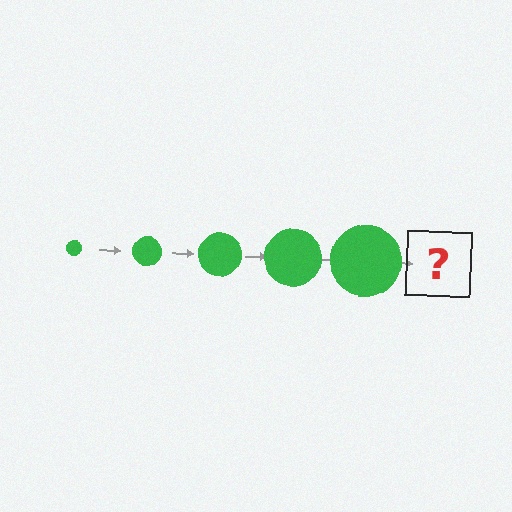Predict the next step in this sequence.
The next step is a green circle, larger than the previous one.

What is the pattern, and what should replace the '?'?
The pattern is that the circle gets progressively larger each step. The '?' should be a green circle, larger than the previous one.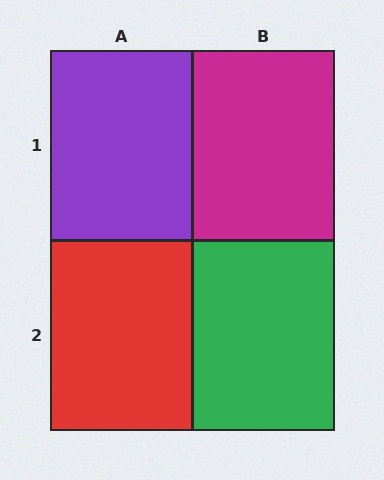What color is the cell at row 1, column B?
Magenta.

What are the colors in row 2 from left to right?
Red, green.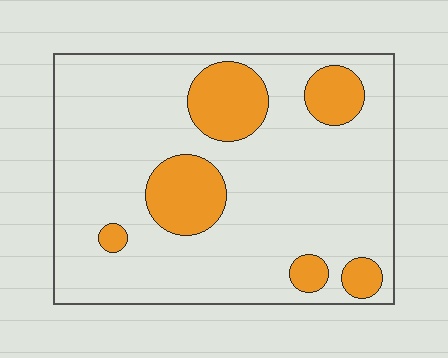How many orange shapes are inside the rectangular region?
6.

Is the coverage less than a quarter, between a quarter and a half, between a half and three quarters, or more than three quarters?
Less than a quarter.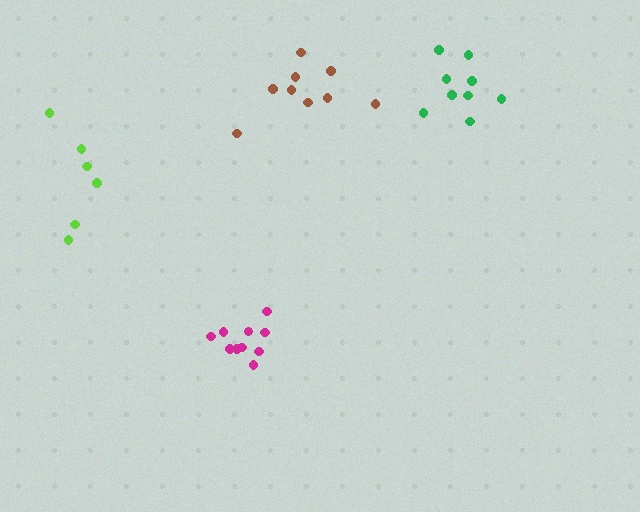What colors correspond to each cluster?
The clusters are colored: lime, green, magenta, brown.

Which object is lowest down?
The magenta cluster is bottommost.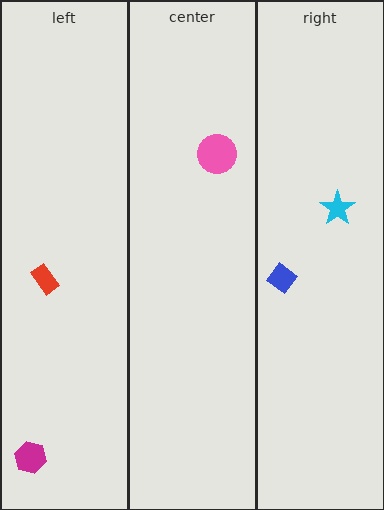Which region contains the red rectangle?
The left region.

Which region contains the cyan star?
The right region.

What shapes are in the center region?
The pink circle.